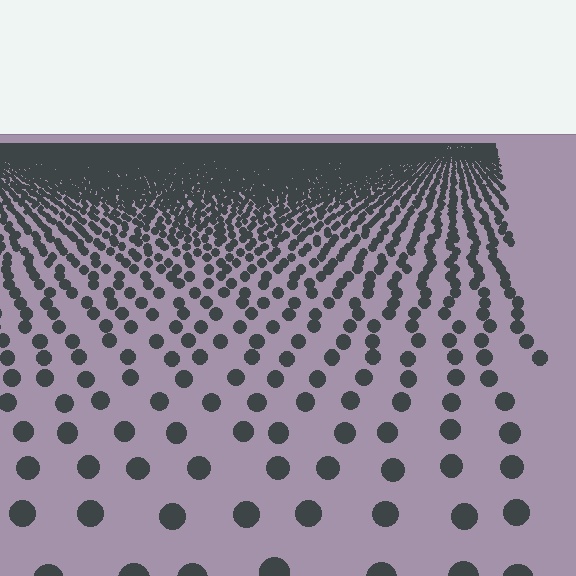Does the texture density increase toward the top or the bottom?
Density increases toward the top.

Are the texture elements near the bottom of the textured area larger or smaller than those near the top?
Larger. Near the bottom, elements are closer to the viewer and appear at a bigger on-screen size.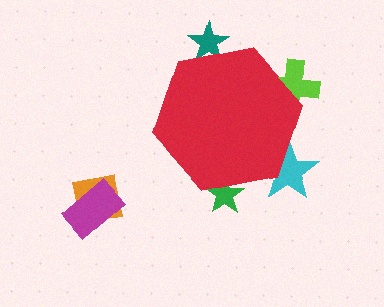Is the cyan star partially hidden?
Yes, the cyan star is partially hidden behind the red hexagon.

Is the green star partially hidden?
Yes, the green star is partially hidden behind the red hexagon.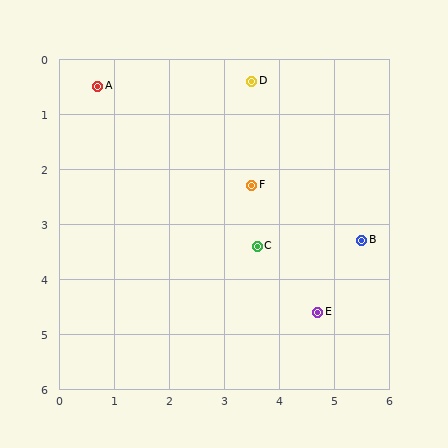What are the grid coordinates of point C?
Point C is at approximately (3.6, 3.4).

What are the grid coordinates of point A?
Point A is at approximately (0.7, 0.5).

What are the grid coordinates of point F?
Point F is at approximately (3.5, 2.3).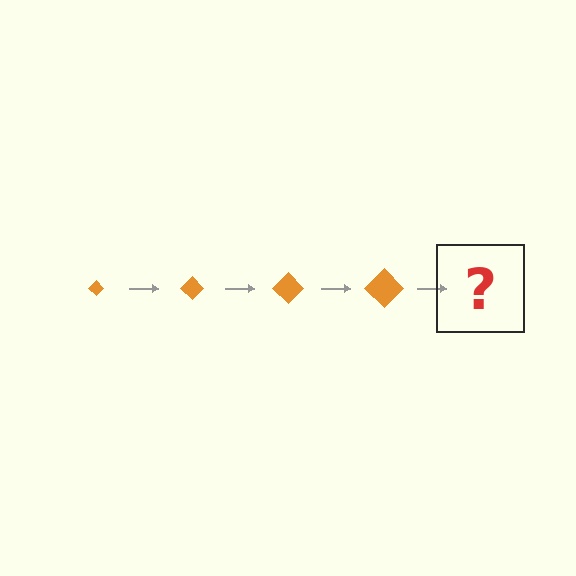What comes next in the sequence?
The next element should be an orange diamond, larger than the previous one.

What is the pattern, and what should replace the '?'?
The pattern is that the diamond gets progressively larger each step. The '?' should be an orange diamond, larger than the previous one.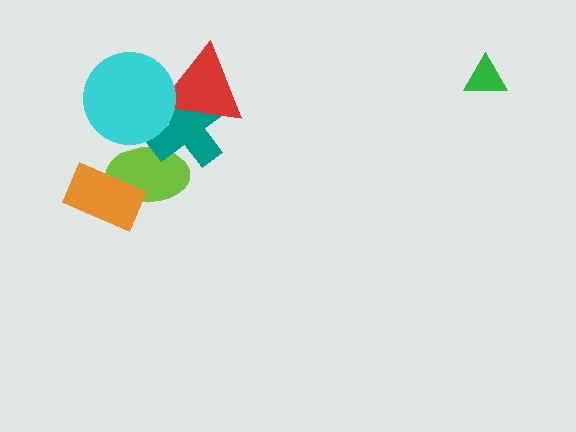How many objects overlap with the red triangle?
2 objects overlap with the red triangle.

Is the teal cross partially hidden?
Yes, it is partially covered by another shape.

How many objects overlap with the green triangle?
0 objects overlap with the green triangle.